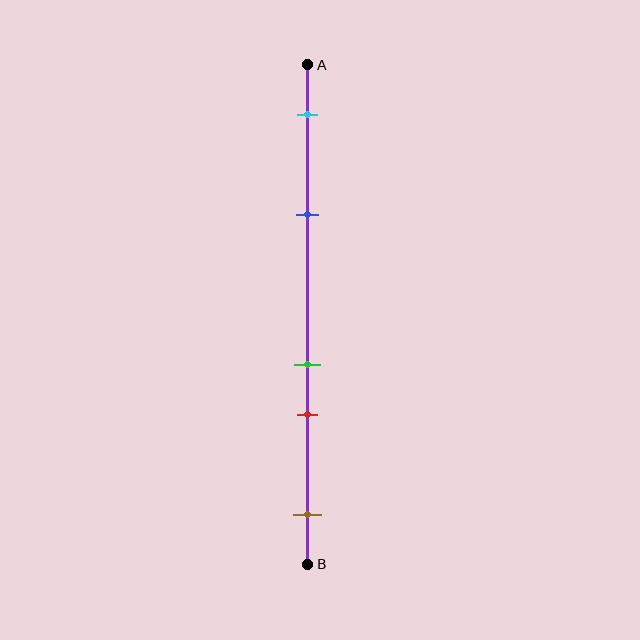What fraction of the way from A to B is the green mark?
The green mark is approximately 60% (0.6) of the way from A to B.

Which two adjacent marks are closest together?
The green and red marks are the closest adjacent pair.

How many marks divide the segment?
There are 5 marks dividing the segment.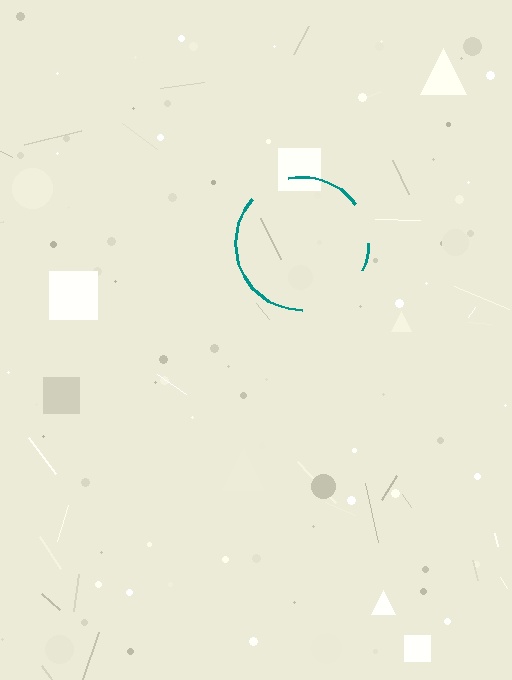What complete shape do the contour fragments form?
The contour fragments form a circle.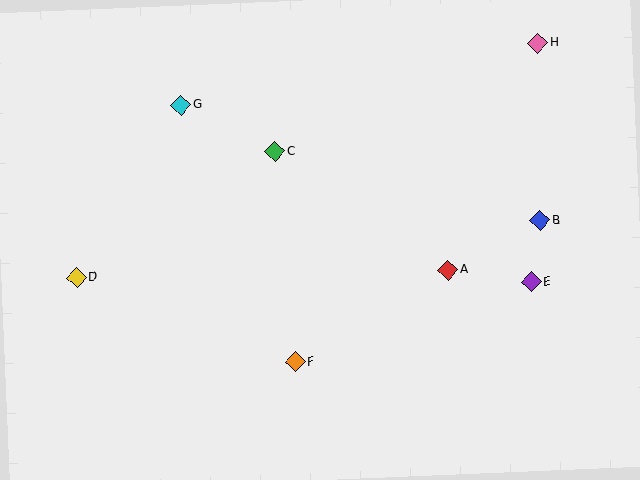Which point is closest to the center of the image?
Point C at (275, 151) is closest to the center.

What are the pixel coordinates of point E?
Point E is at (531, 282).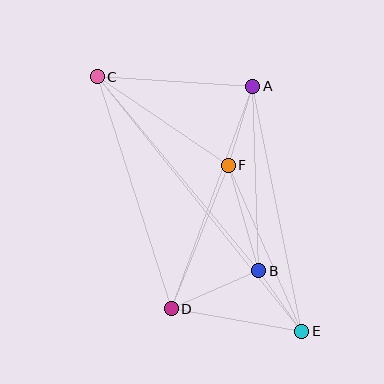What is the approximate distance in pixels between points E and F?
The distance between E and F is approximately 181 pixels.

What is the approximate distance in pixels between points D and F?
The distance between D and F is approximately 154 pixels.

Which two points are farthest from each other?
Points C and E are farthest from each other.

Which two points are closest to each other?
Points B and E are closest to each other.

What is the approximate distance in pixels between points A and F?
The distance between A and F is approximately 83 pixels.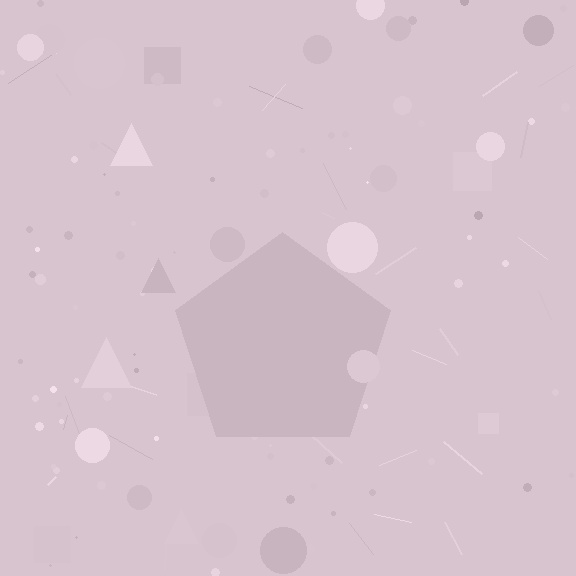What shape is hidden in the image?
A pentagon is hidden in the image.